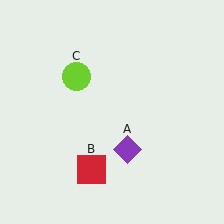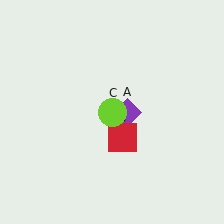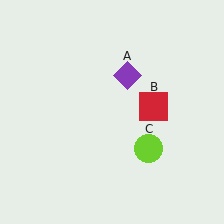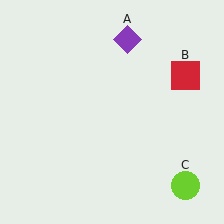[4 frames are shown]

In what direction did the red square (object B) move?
The red square (object B) moved up and to the right.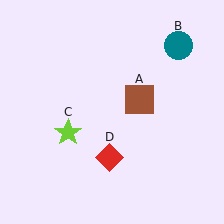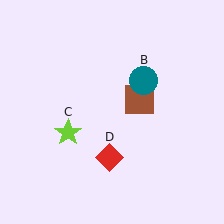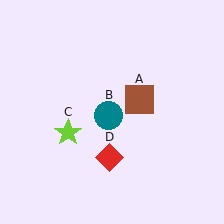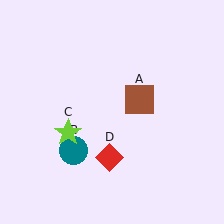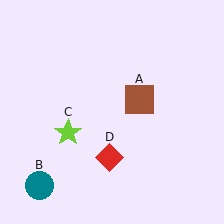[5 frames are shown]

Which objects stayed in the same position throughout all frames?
Brown square (object A) and lime star (object C) and red diamond (object D) remained stationary.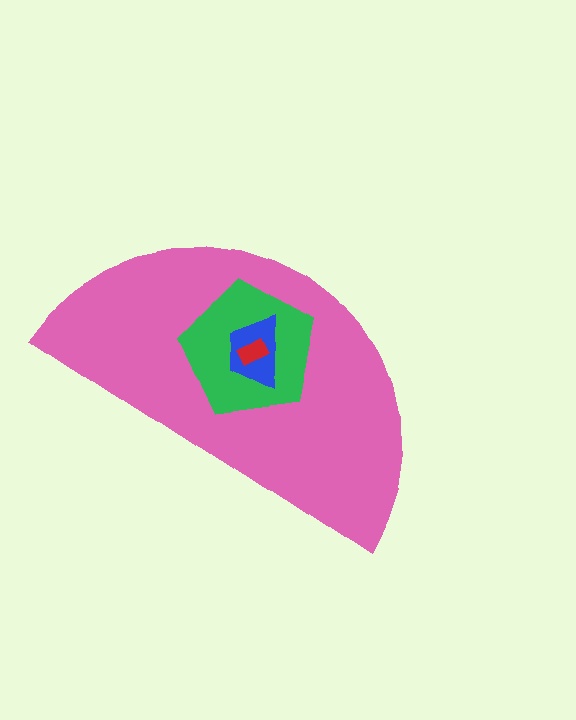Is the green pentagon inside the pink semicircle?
Yes.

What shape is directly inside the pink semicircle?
The green pentagon.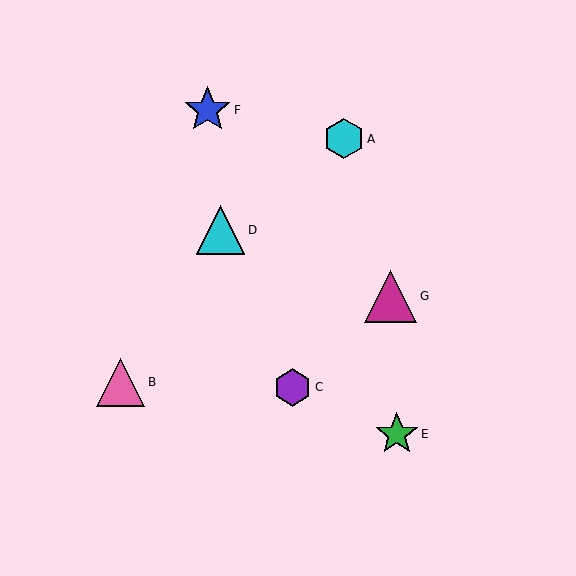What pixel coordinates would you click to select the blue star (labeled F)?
Click at (207, 110) to select the blue star F.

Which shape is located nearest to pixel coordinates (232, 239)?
The cyan triangle (labeled D) at (221, 230) is nearest to that location.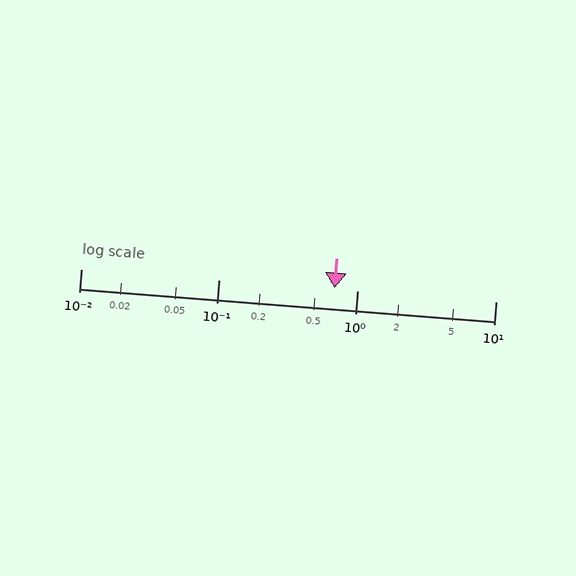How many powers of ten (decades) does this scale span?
The scale spans 3 decades, from 0.01 to 10.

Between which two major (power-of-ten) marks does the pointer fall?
The pointer is between 0.1 and 1.